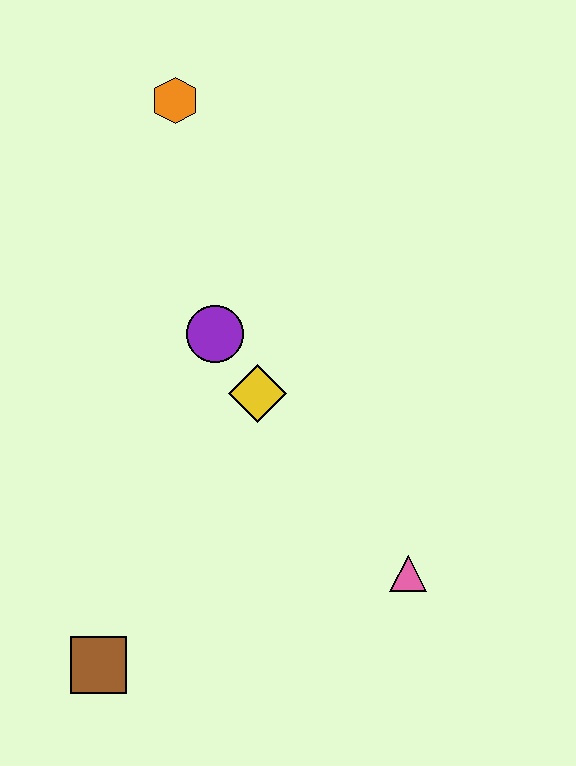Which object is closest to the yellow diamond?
The purple circle is closest to the yellow diamond.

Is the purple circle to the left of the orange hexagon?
No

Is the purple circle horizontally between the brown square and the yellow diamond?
Yes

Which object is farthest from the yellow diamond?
The brown square is farthest from the yellow diamond.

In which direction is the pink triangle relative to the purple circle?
The pink triangle is below the purple circle.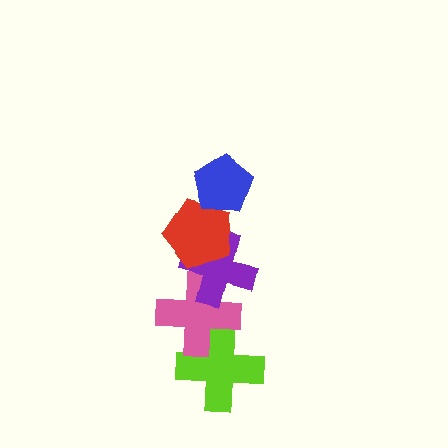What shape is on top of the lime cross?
The pink cross is on top of the lime cross.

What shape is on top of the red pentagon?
The blue pentagon is on top of the red pentagon.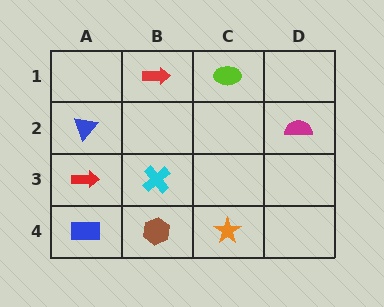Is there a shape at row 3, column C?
No, that cell is empty.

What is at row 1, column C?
A lime ellipse.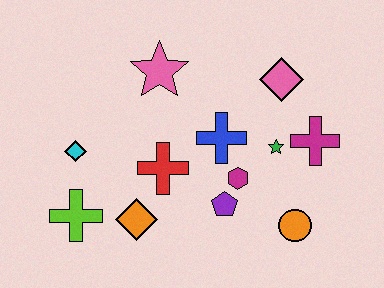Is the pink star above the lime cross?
Yes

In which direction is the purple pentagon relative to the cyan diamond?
The purple pentagon is to the right of the cyan diamond.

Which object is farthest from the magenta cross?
The lime cross is farthest from the magenta cross.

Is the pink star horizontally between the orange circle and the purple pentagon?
No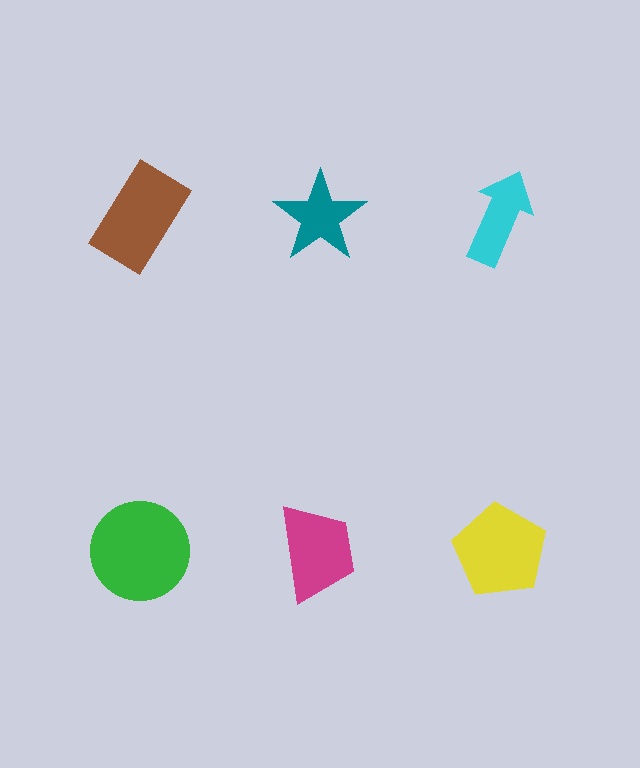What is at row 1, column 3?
A cyan arrow.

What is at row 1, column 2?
A teal star.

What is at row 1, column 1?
A brown rectangle.